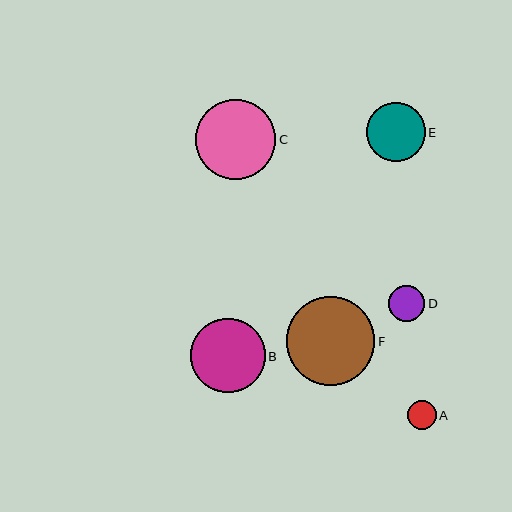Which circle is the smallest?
Circle A is the smallest with a size of approximately 29 pixels.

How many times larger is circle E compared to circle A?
Circle E is approximately 2.0 times the size of circle A.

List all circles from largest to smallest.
From largest to smallest: F, C, B, E, D, A.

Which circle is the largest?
Circle F is the largest with a size of approximately 89 pixels.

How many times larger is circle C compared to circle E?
Circle C is approximately 1.4 times the size of circle E.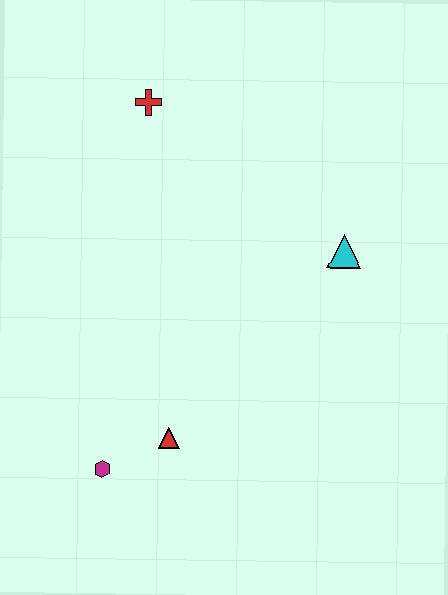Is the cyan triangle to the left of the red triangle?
No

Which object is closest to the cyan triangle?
The red cross is closest to the cyan triangle.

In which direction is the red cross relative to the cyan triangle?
The red cross is to the left of the cyan triangle.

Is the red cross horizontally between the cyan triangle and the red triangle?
No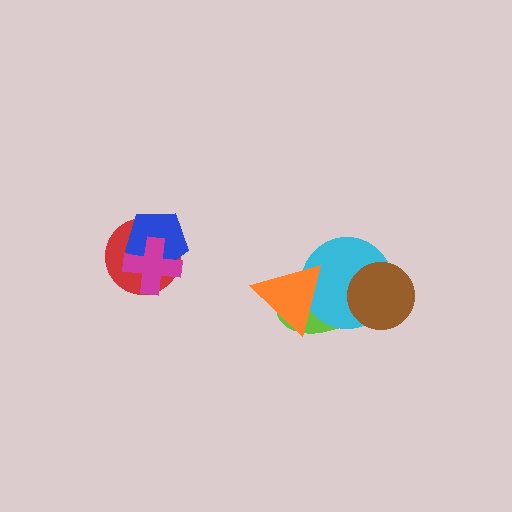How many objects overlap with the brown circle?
2 objects overlap with the brown circle.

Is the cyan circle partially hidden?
Yes, it is partially covered by another shape.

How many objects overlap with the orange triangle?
2 objects overlap with the orange triangle.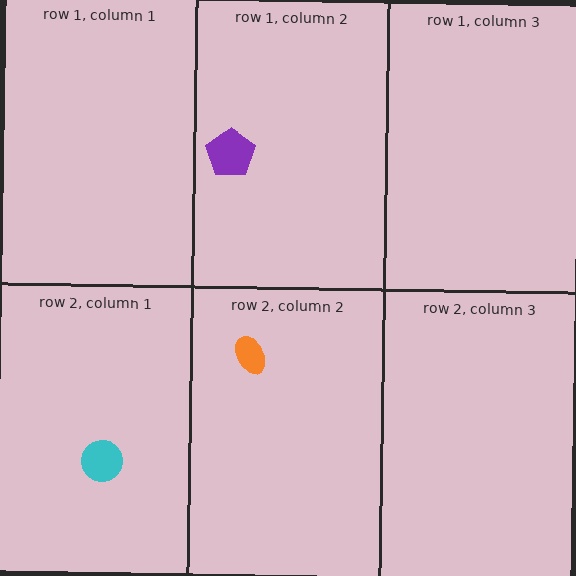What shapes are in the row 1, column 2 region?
The purple pentagon.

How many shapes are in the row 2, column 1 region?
1.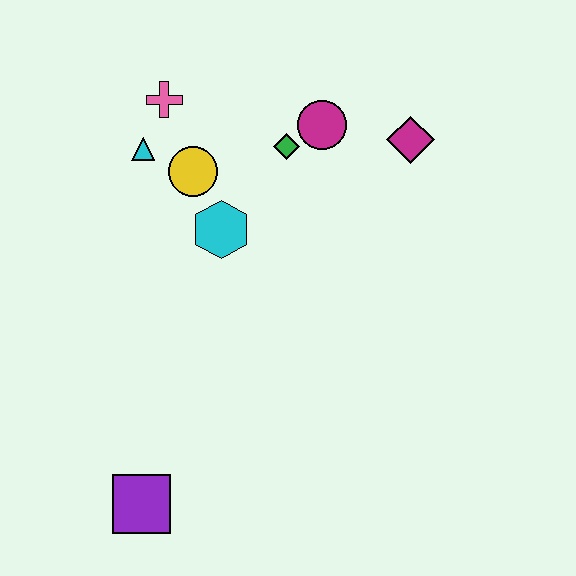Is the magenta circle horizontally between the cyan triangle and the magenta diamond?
Yes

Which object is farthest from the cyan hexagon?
The purple square is farthest from the cyan hexagon.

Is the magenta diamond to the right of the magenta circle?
Yes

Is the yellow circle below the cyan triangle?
Yes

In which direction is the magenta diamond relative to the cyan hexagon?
The magenta diamond is to the right of the cyan hexagon.